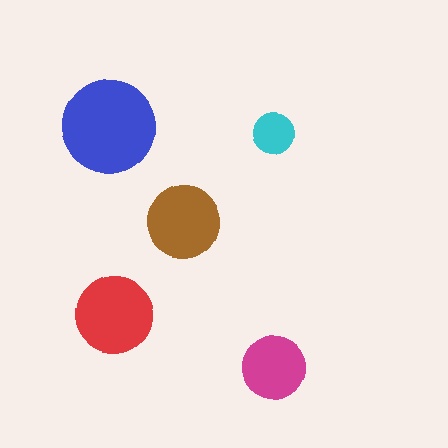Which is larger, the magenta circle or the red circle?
The red one.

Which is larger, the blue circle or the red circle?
The blue one.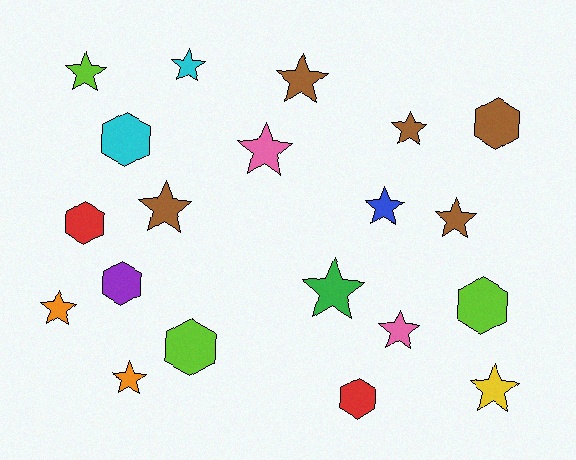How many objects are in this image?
There are 20 objects.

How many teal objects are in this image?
There are no teal objects.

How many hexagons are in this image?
There are 7 hexagons.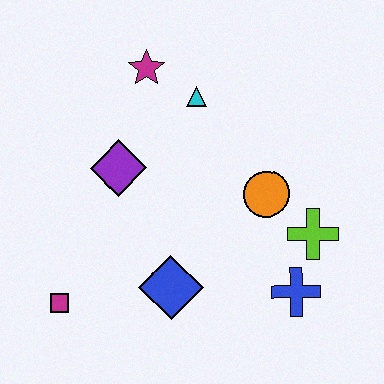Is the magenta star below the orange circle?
No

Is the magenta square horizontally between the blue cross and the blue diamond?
No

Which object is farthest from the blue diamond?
The magenta star is farthest from the blue diamond.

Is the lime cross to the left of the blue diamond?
No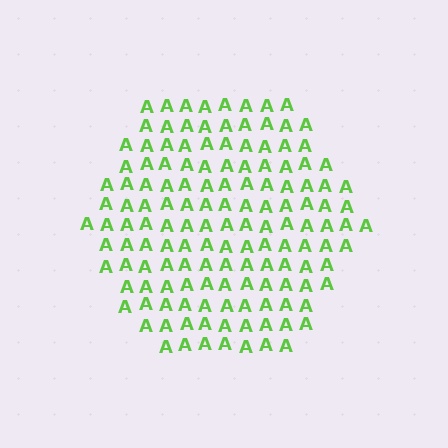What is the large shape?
The large shape is a hexagon.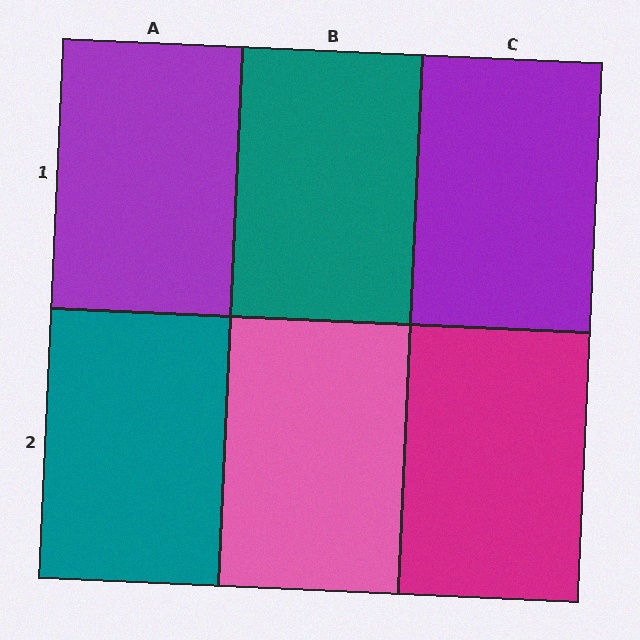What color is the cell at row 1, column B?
Teal.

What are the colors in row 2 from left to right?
Teal, pink, magenta.